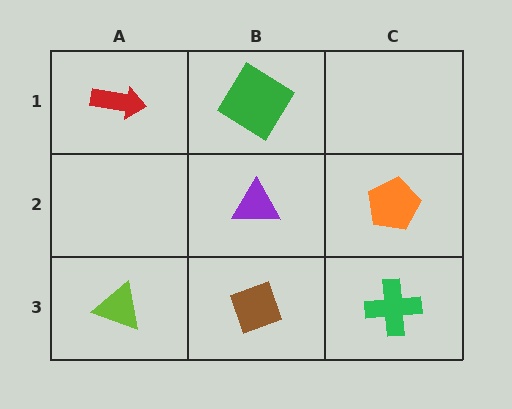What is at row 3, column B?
A brown diamond.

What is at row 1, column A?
A red arrow.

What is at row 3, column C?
A green cross.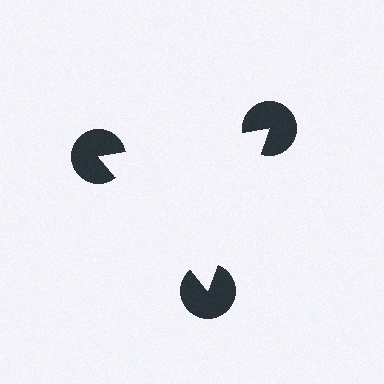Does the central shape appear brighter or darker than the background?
It typically appears slightly brighter than the background, even though no actual brightness change is drawn.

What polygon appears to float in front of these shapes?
An illusory triangle — its edges are inferred from the aligned wedge cuts in the pac-man discs, not physically drawn.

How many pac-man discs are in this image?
There are 3 — one at each vertex of the illusory triangle.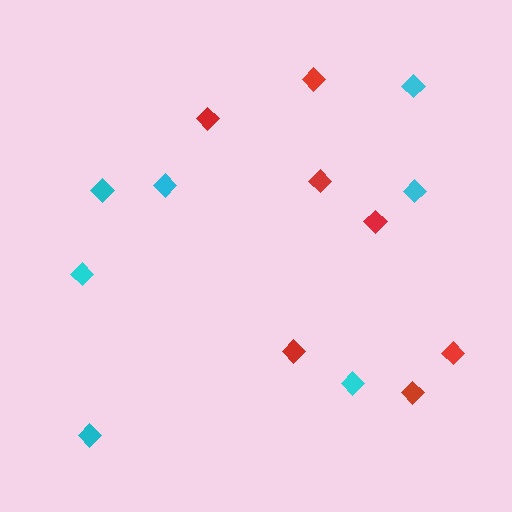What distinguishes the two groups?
There are 2 groups: one group of red diamonds (7) and one group of cyan diamonds (7).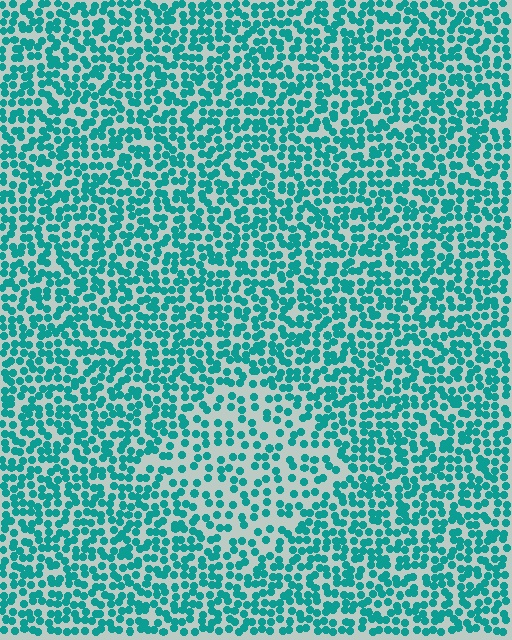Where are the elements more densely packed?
The elements are more densely packed outside the diamond boundary.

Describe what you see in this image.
The image contains small teal elements arranged at two different densities. A diamond-shaped region is visible where the elements are less densely packed than the surrounding area.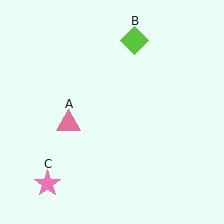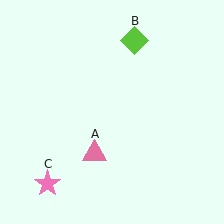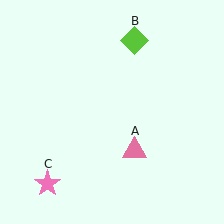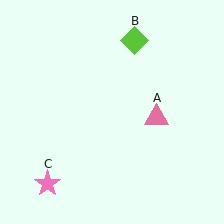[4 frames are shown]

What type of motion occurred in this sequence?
The pink triangle (object A) rotated counterclockwise around the center of the scene.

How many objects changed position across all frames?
1 object changed position: pink triangle (object A).